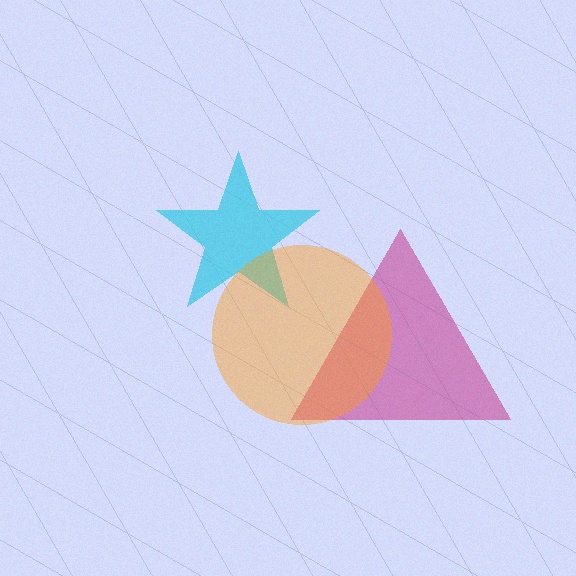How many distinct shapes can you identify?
There are 3 distinct shapes: a cyan star, a magenta triangle, an orange circle.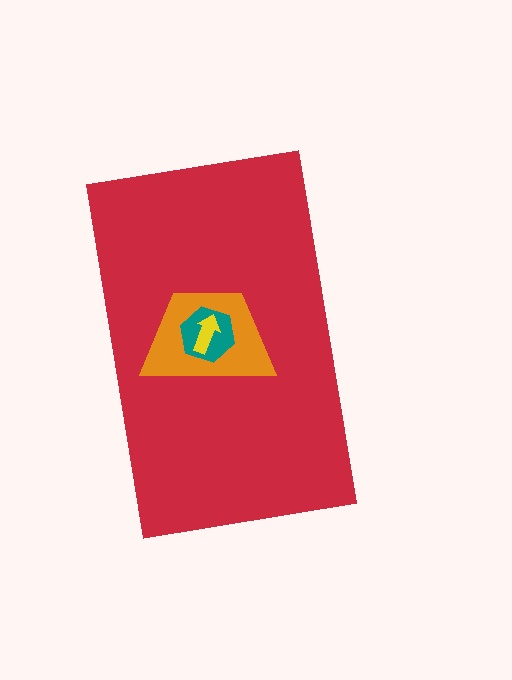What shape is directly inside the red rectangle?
The orange trapezoid.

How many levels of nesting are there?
4.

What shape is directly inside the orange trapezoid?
The teal hexagon.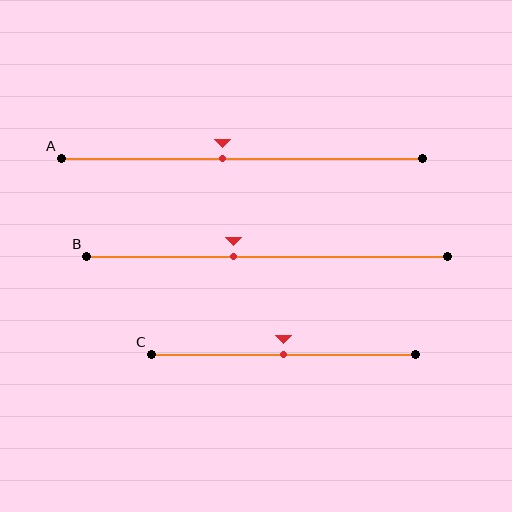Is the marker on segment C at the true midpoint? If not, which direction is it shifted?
Yes, the marker on segment C is at the true midpoint.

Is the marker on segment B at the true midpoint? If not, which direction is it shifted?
No, the marker on segment B is shifted to the left by about 9% of the segment length.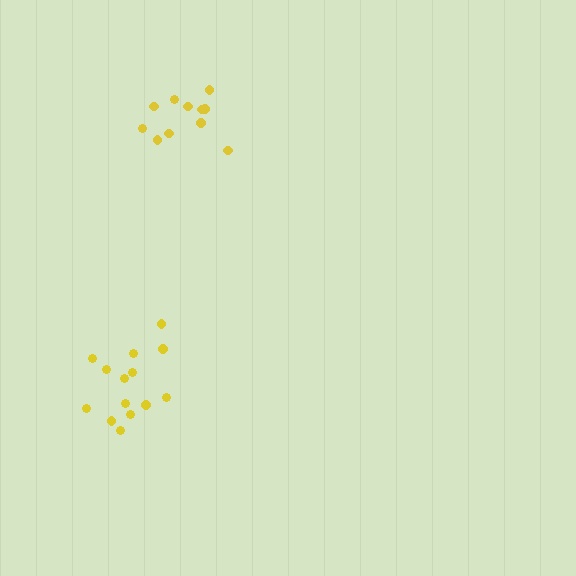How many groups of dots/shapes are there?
There are 2 groups.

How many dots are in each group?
Group 1: 11 dots, Group 2: 14 dots (25 total).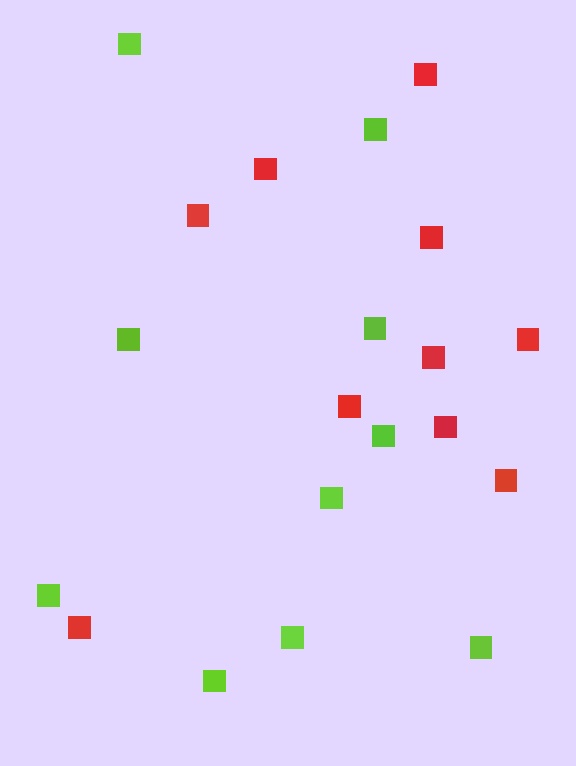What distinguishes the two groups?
There are 2 groups: one group of lime squares (10) and one group of red squares (10).